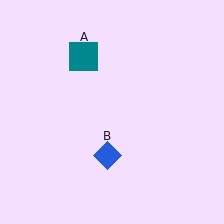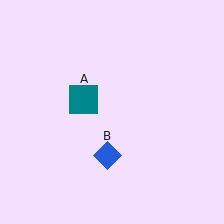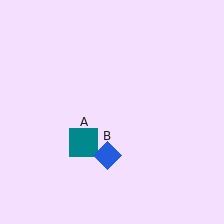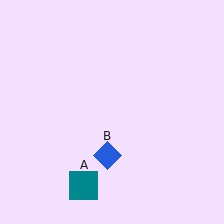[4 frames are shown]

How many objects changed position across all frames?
1 object changed position: teal square (object A).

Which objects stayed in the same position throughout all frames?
Blue diamond (object B) remained stationary.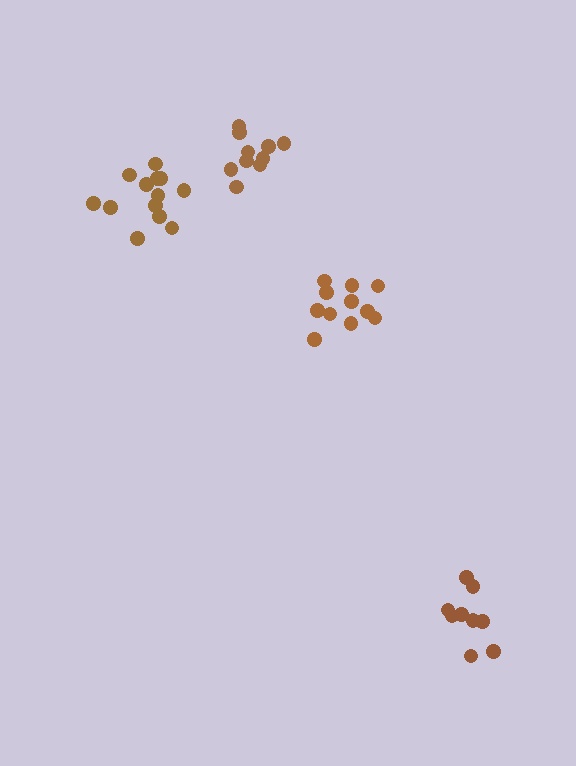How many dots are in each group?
Group 1: 9 dots, Group 2: 11 dots, Group 3: 10 dots, Group 4: 13 dots (43 total).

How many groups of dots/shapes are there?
There are 4 groups.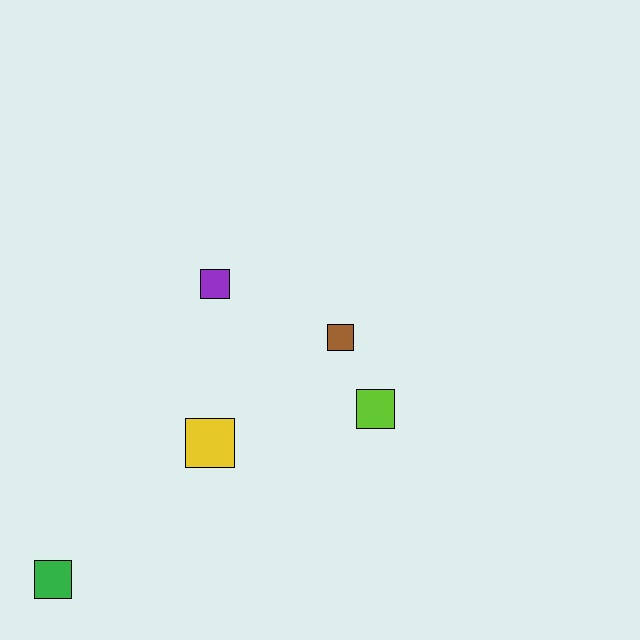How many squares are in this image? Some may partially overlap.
There are 5 squares.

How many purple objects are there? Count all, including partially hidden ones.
There is 1 purple object.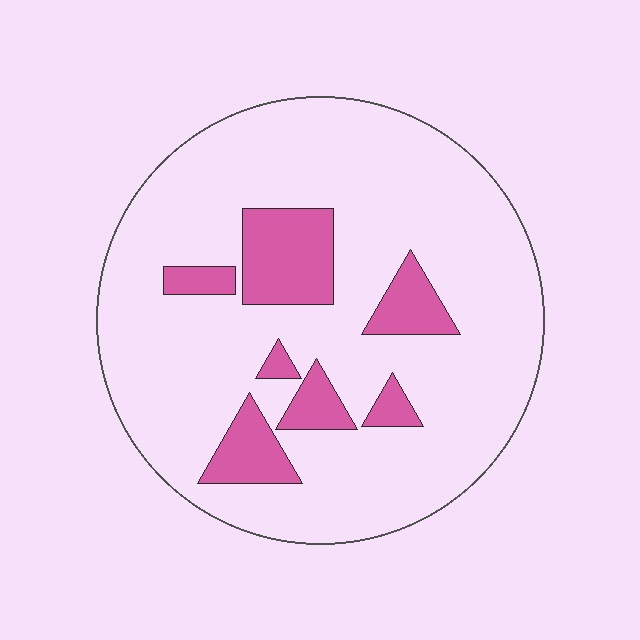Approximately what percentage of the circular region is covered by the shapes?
Approximately 15%.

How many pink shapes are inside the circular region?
7.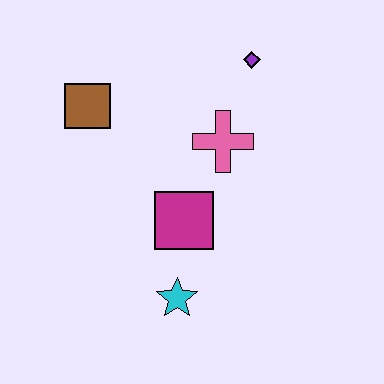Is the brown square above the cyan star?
Yes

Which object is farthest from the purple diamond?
The cyan star is farthest from the purple diamond.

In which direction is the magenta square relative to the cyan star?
The magenta square is above the cyan star.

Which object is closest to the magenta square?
The cyan star is closest to the magenta square.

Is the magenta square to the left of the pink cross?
Yes